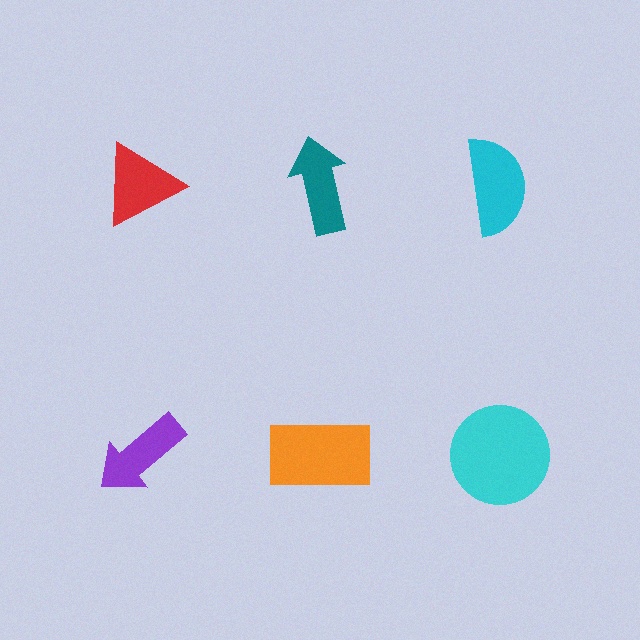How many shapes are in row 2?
3 shapes.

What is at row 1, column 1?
A red triangle.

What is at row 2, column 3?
A cyan circle.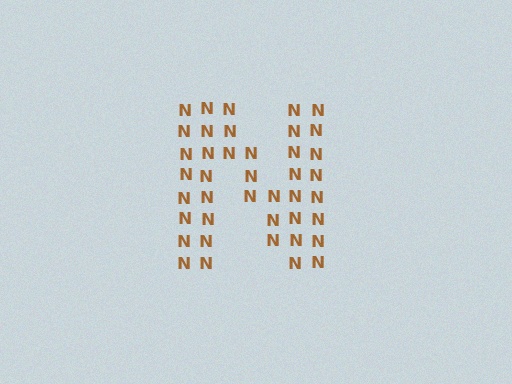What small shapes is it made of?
It is made of small letter N's.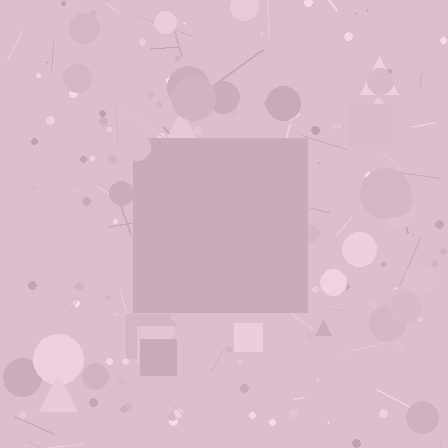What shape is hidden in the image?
A square is hidden in the image.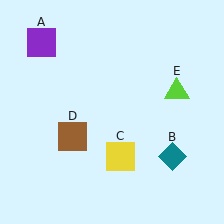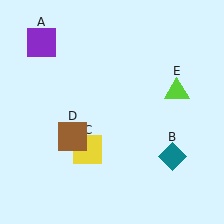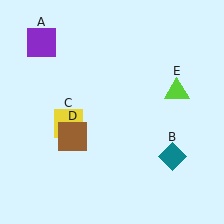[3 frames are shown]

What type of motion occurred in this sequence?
The yellow square (object C) rotated clockwise around the center of the scene.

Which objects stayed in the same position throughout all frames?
Purple square (object A) and teal diamond (object B) and brown square (object D) and lime triangle (object E) remained stationary.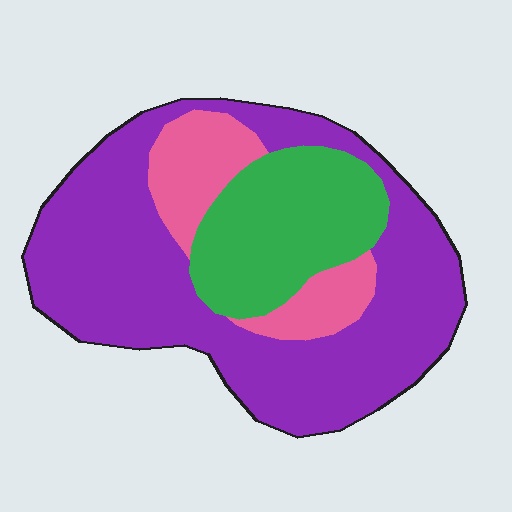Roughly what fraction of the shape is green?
Green covers around 25% of the shape.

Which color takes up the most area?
Purple, at roughly 60%.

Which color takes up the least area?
Pink, at roughly 15%.